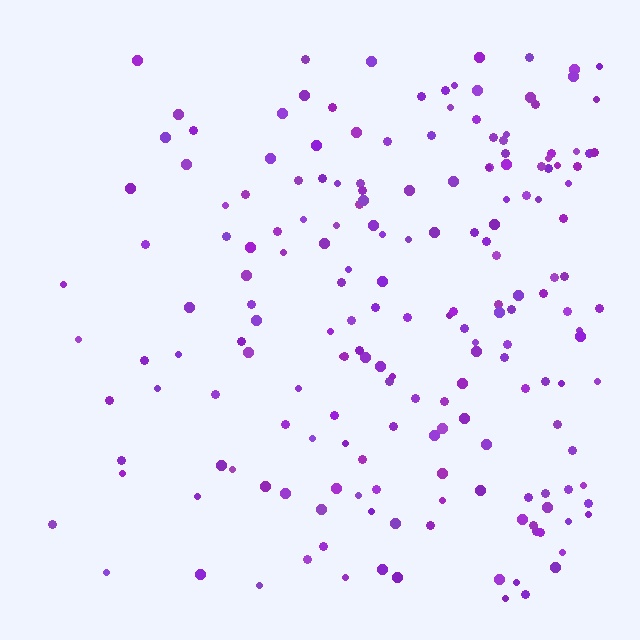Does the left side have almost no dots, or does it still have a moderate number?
Still a moderate number, just noticeably fewer than the right.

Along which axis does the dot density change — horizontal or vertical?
Horizontal.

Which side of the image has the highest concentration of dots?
The right.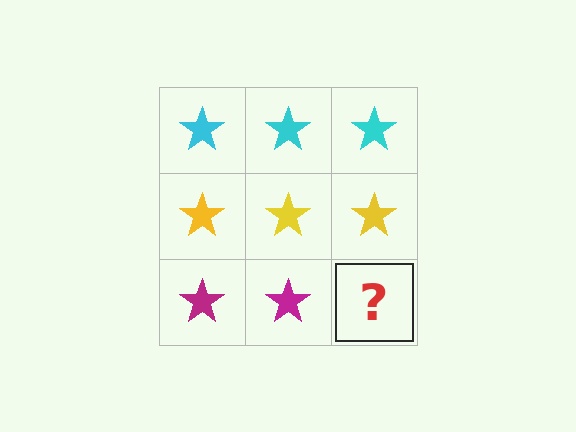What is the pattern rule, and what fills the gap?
The rule is that each row has a consistent color. The gap should be filled with a magenta star.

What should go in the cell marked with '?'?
The missing cell should contain a magenta star.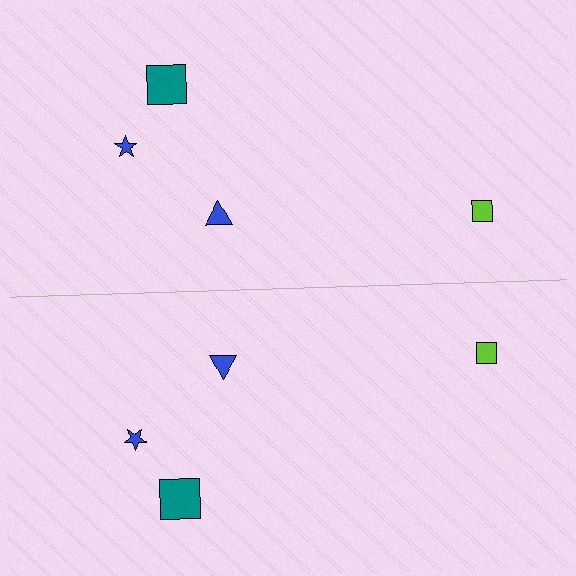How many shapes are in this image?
There are 8 shapes in this image.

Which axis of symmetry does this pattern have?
The pattern has a horizontal axis of symmetry running through the center of the image.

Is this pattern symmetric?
Yes, this pattern has bilateral (reflection) symmetry.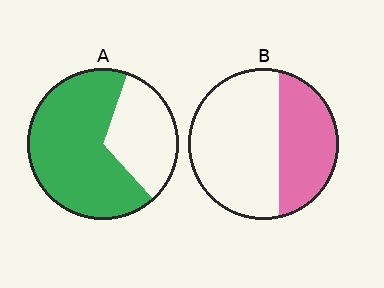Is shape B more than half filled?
No.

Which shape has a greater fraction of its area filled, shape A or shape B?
Shape A.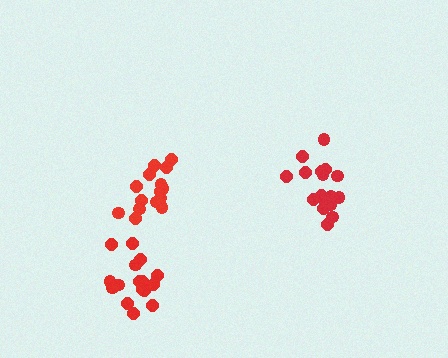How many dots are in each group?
Group 1: 15 dots, Group 2: 17 dots, Group 3: 16 dots (48 total).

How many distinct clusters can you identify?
There are 3 distinct clusters.